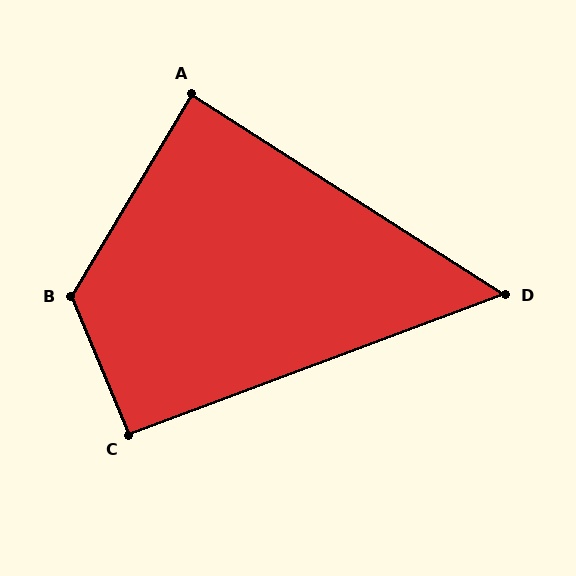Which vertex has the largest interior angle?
B, at approximately 127 degrees.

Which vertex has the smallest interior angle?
D, at approximately 53 degrees.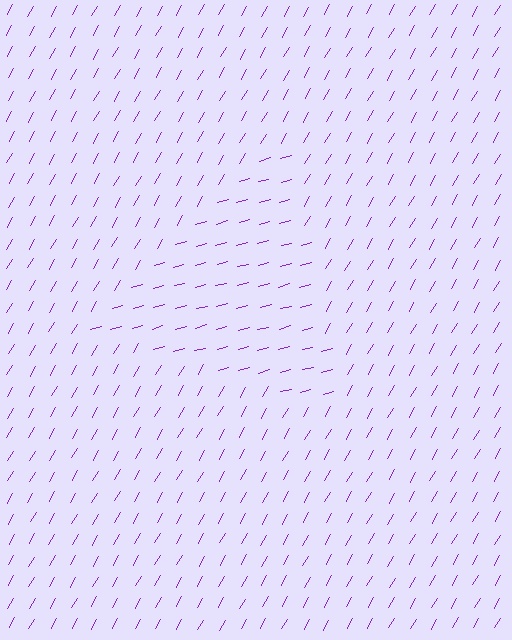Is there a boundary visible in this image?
Yes, there is a texture boundary formed by a change in line orientation.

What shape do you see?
I see a triangle.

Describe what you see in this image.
The image is filled with small purple line segments. A triangle region in the image has lines oriented differently from the surrounding lines, creating a visible texture boundary.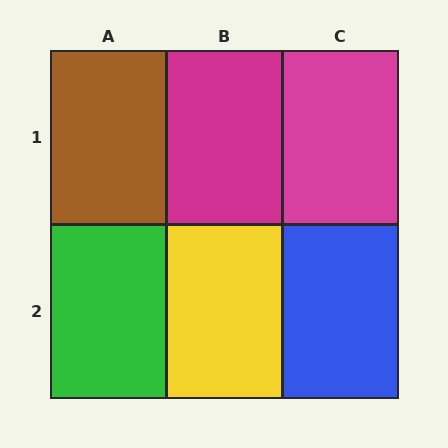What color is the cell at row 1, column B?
Magenta.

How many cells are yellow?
1 cell is yellow.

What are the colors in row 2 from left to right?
Green, yellow, blue.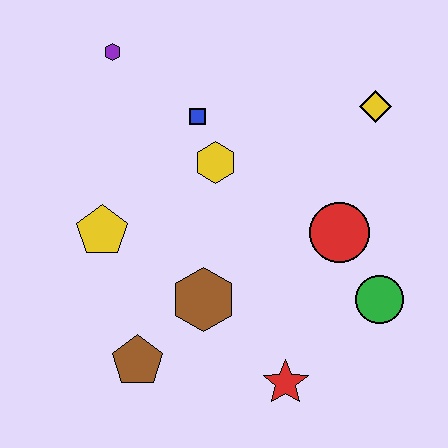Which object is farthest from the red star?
The purple hexagon is farthest from the red star.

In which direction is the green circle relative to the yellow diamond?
The green circle is below the yellow diamond.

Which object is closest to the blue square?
The yellow hexagon is closest to the blue square.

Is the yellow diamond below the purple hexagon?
Yes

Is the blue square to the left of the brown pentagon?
No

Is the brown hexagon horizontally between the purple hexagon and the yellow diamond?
Yes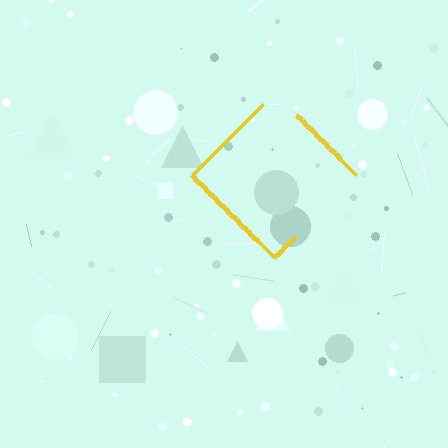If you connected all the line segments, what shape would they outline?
They would outline a diamond.